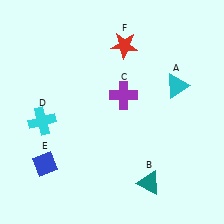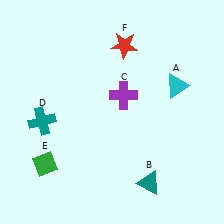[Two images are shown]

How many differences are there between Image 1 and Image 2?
There are 2 differences between the two images.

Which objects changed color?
D changed from cyan to teal. E changed from blue to green.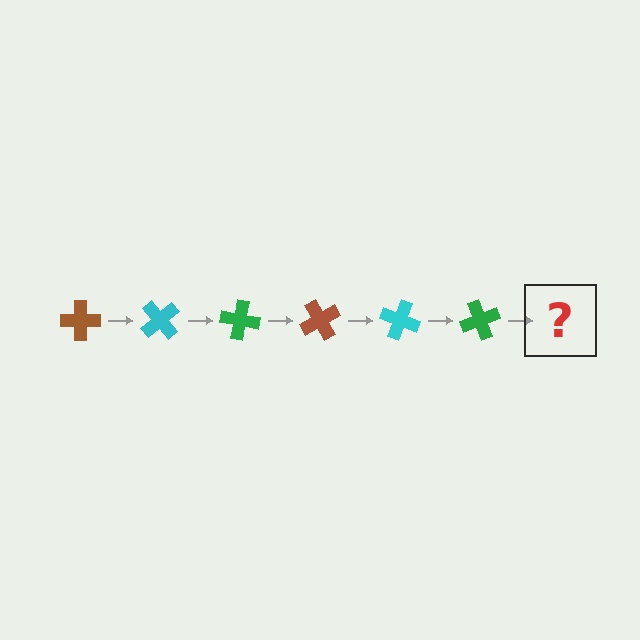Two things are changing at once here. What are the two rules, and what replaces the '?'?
The two rules are that it rotates 50 degrees each step and the color cycles through brown, cyan, and green. The '?' should be a brown cross, rotated 300 degrees from the start.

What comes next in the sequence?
The next element should be a brown cross, rotated 300 degrees from the start.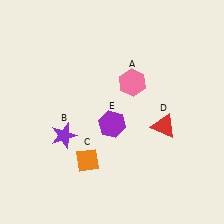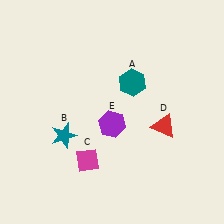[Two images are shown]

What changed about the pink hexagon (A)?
In Image 1, A is pink. In Image 2, it changed to teal.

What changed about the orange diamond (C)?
In Image 1, C is orange. In Image 2, it changed to magenta.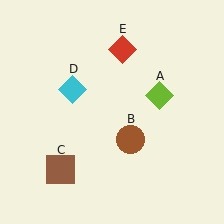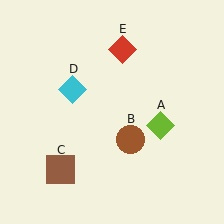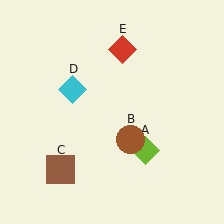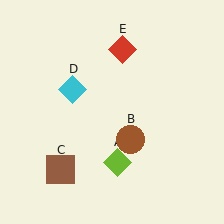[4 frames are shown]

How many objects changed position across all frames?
1 object changed position: lime diamond (object A).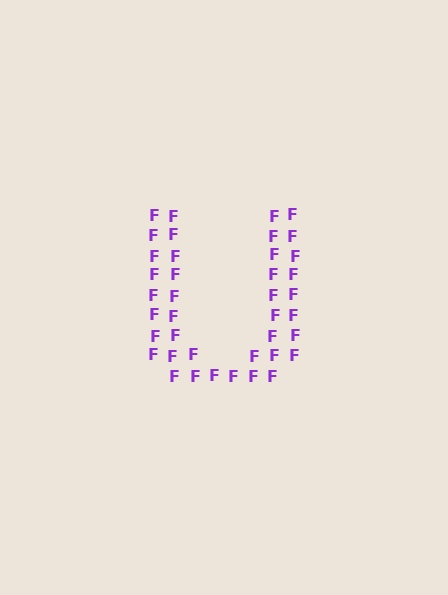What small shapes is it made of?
It is made of small letter F's.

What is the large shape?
The large shape is the letter U.